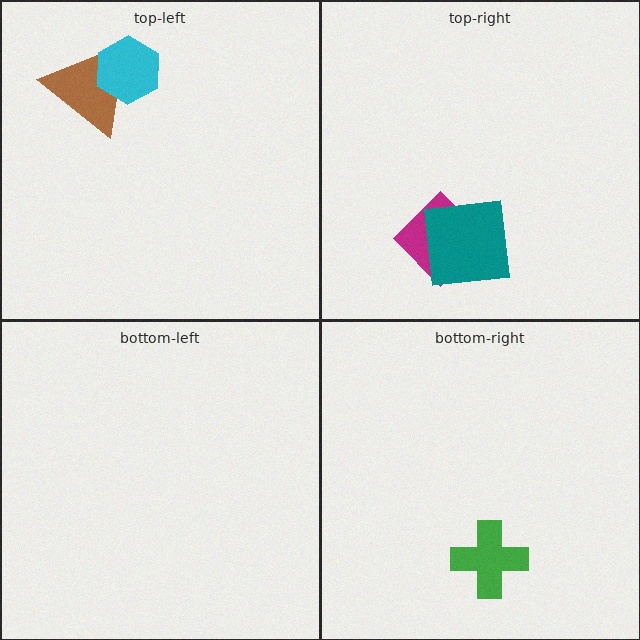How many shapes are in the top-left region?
2.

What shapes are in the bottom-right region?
The green cross.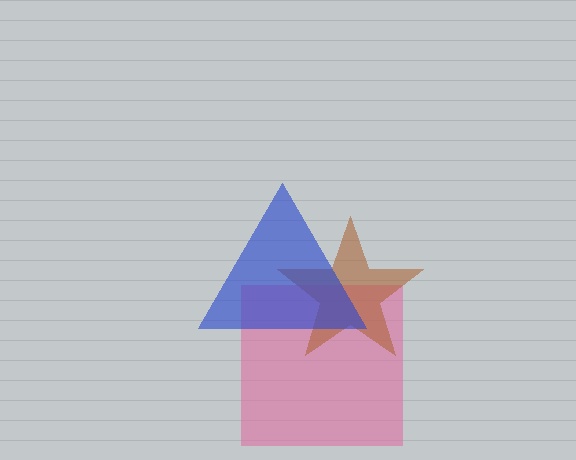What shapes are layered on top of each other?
The layered shapes are: a pink square, a brown star, a blue triangle.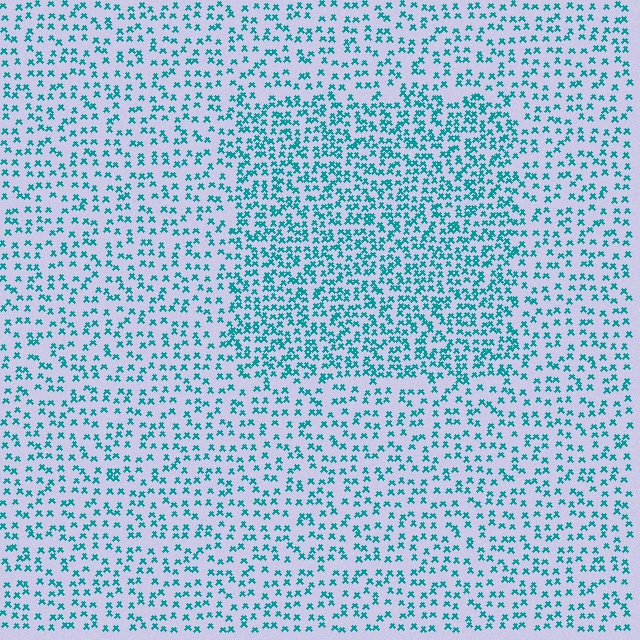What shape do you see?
I see a rectangle.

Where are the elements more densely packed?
The elements are more densely packed inside the rectangle boundary.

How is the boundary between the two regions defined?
The boundary is defined by a change in element density (approximately 1.8x ratio). All elements are the same color, size, and shape.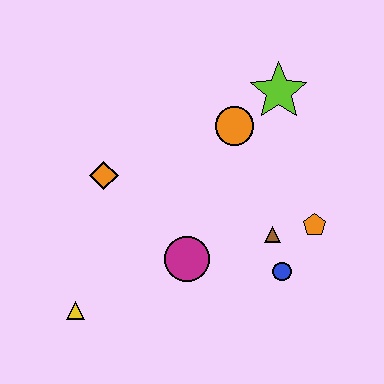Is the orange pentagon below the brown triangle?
No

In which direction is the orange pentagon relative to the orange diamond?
The orange pentagon is to the right of the orange diamond.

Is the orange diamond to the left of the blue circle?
Yes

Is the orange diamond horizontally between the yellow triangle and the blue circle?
Yes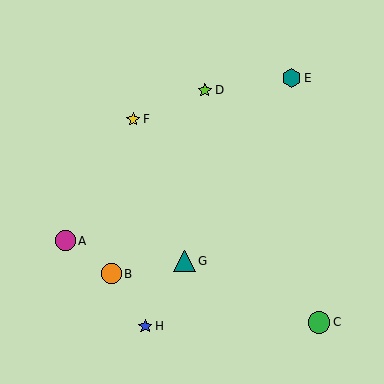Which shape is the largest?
The green circle (labeled C) is the largest.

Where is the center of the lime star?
The center of the lime star is at (205, 90).